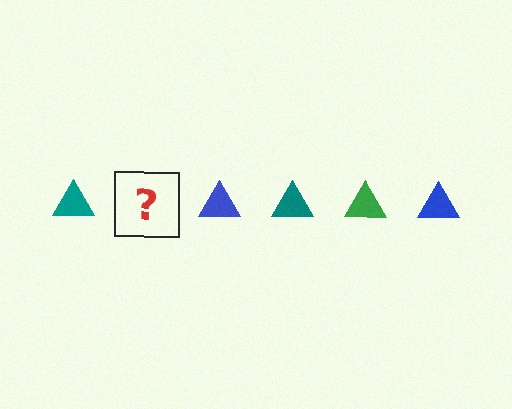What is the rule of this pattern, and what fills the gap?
The rule is that the pattern cycles through teal, green, blue triangles. The gap should be filled with a green triangle.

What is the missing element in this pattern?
The missing element is a green triangle.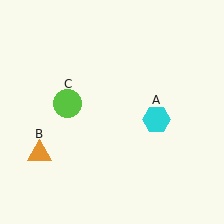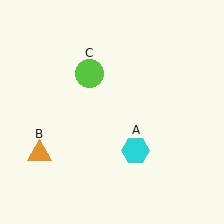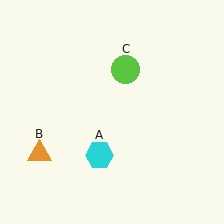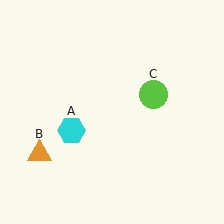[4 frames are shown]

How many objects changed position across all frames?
2 objects changed position: cyan hexagon (object A), lime circle (object C).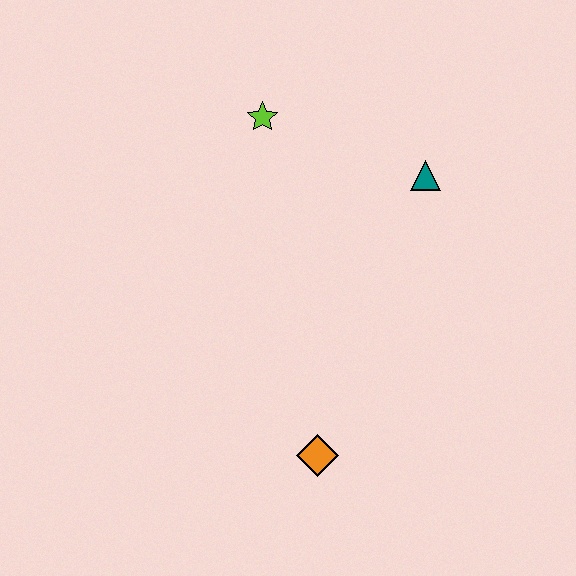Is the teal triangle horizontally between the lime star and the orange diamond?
No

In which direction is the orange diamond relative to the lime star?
The orange diamond is below the lime star.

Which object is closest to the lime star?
The teal triangle is closest to the lime star.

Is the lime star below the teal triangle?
No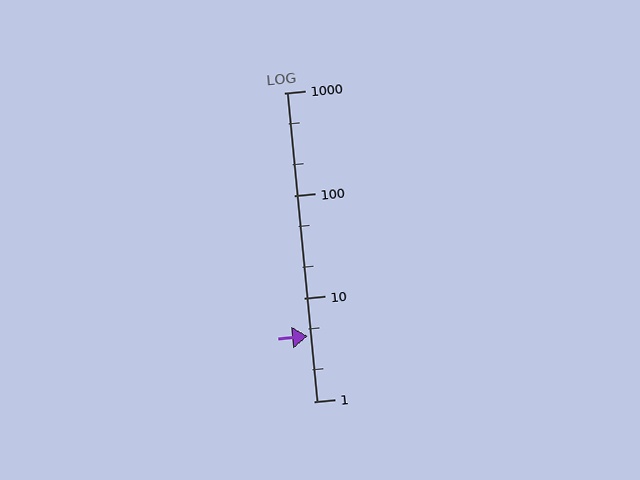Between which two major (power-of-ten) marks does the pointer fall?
The pointer is between 1 and 10.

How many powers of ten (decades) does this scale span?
The scale spans 3 decades, from 1 to 1000.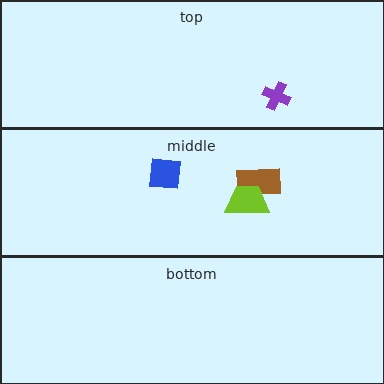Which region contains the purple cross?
The top region.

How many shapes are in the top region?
1.